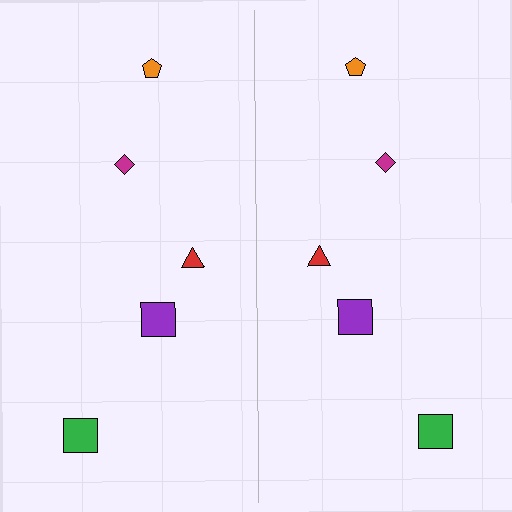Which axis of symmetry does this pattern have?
The pattern has a vertical axis of symmetry running through the center of the image.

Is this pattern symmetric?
Yes, this pattern has bilateral (reflection) symmetry.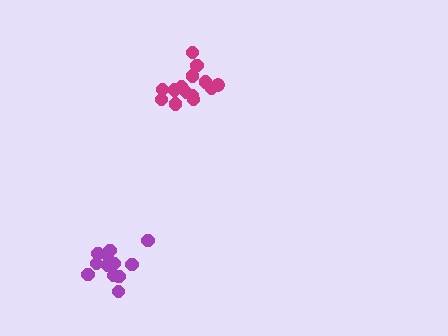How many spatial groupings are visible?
There are 2 spatial groupings.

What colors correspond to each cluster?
The clusters are colored: purple, magenta.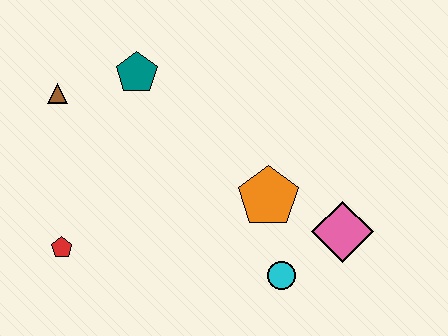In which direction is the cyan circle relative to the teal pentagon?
The cyan circle is below the teal pentagon.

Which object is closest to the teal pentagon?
The brown triangle is closest to the teal pentagon.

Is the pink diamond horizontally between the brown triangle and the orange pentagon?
No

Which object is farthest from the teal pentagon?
The pink diamond is farthest from the teal pentagon.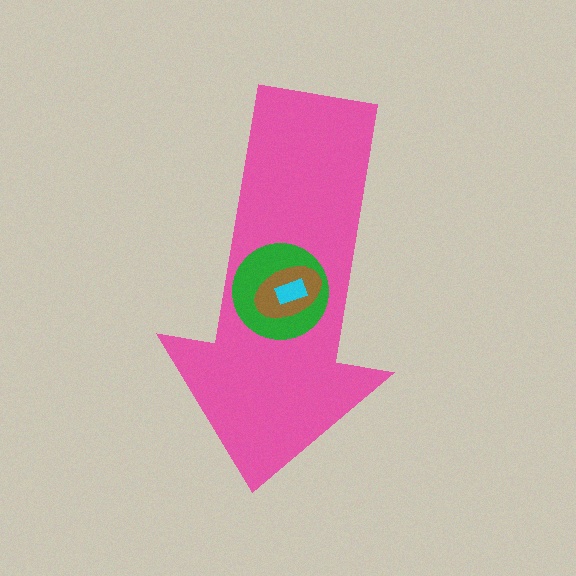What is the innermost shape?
The cyan rectangle.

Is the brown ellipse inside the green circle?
Yes.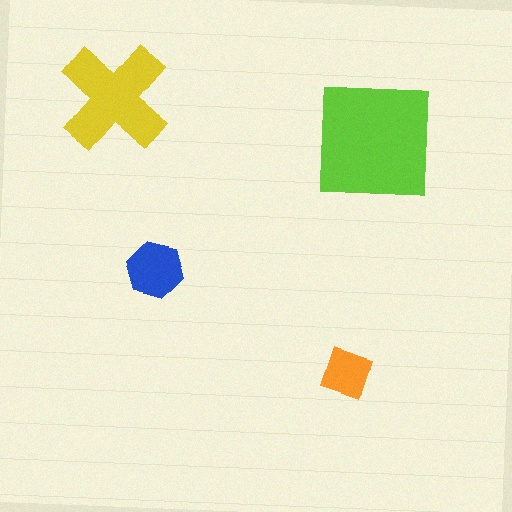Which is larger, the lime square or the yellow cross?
The lime square.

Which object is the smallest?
The orange diamond.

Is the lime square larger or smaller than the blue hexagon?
Larger.